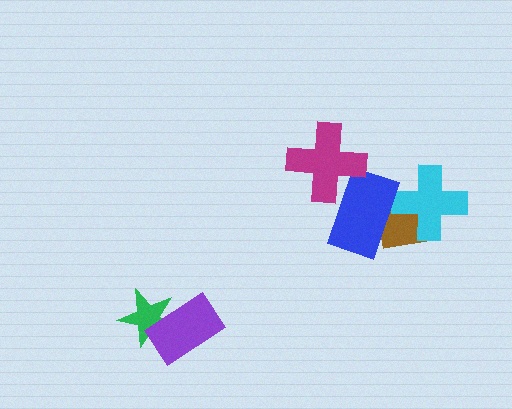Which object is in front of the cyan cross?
The blue rectangle is in front of the cyan cross.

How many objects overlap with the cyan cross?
2 objects overlap with the cyan cross.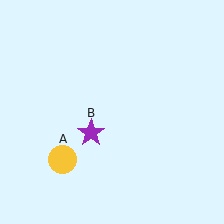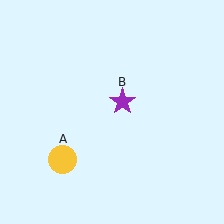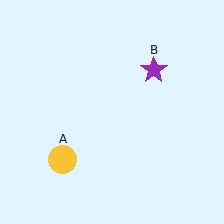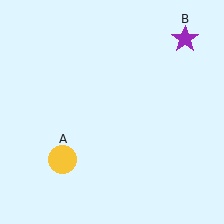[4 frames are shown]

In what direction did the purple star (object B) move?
The purple star (object B) moved up and to the right.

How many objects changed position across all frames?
1 object changed position: purple star (object B).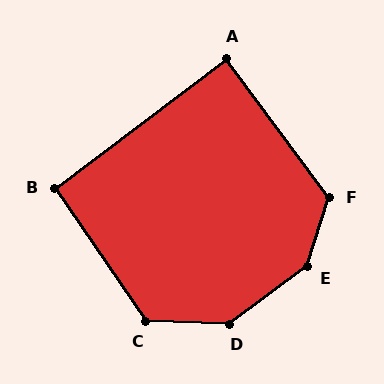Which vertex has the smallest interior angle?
A, at approximately 90 degrees.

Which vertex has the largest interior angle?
E, at approximately 144 degrees.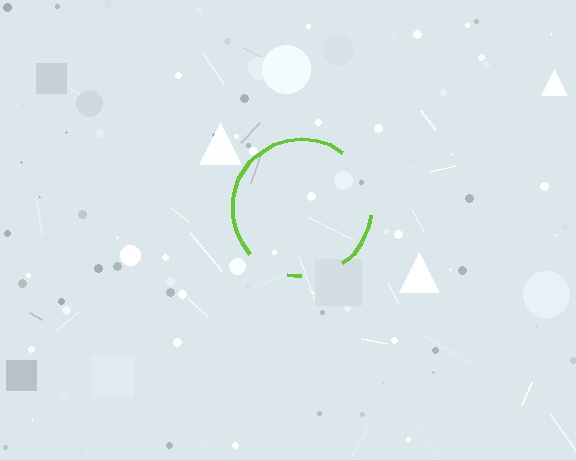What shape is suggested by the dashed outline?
The dashed outline suggests a circle.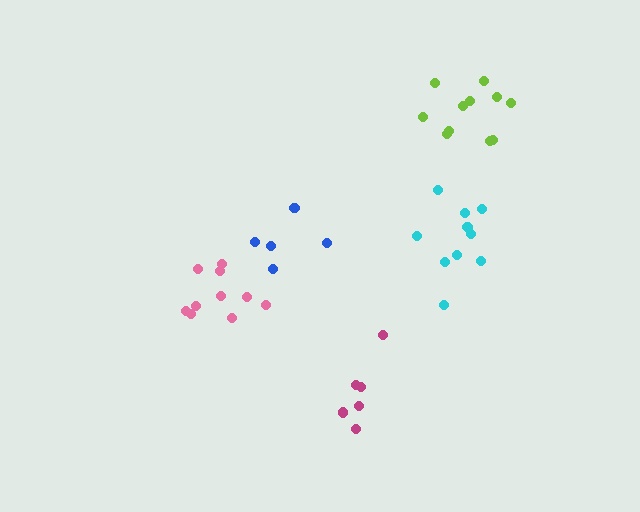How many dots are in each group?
Group 1: 10 dots, Group 2: 10 dots, Group 3: 6 dots, Group 4: 11 dots, Group 5: 5 dots (42 total).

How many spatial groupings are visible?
There are 5 spatial groupings.